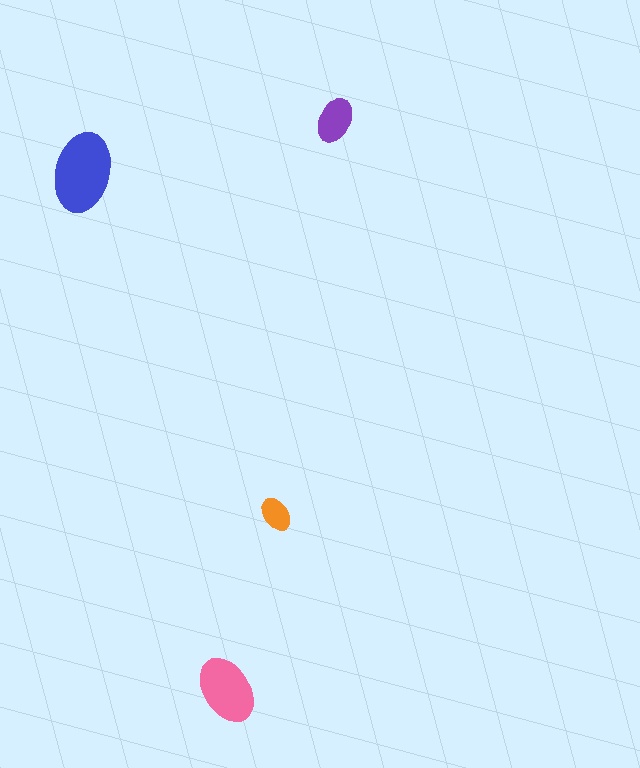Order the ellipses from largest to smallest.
the blue one, the pink one, the purple one, the orange one.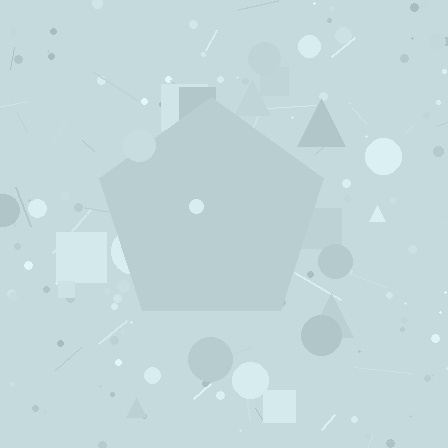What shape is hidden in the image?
A pentagon is hidden in the image.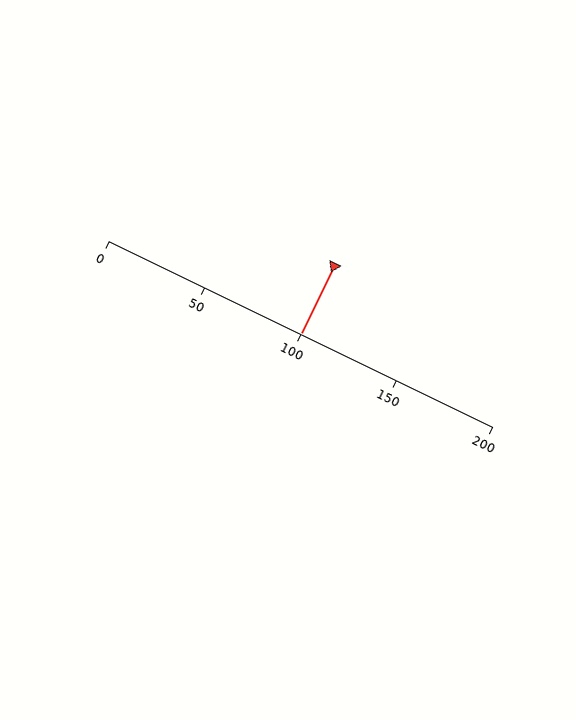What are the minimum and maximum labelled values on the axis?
The axis runs from 0 to 200.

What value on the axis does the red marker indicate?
The marker indicates approximately 100.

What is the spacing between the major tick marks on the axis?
The major ticks are spaced 50 apart.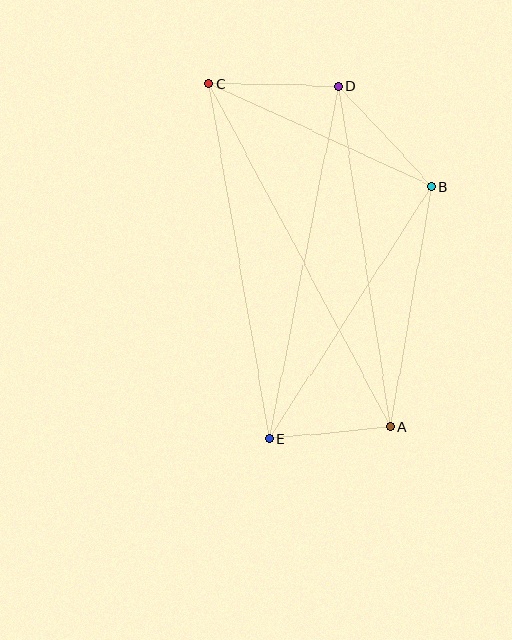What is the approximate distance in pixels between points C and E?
The distance between C and E is approximately 361 pixels.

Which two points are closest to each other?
Points A and E are closest to each other.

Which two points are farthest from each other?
Points A and C are farthest from each other.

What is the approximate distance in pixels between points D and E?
The distance between D and E is approximately 360 pixels.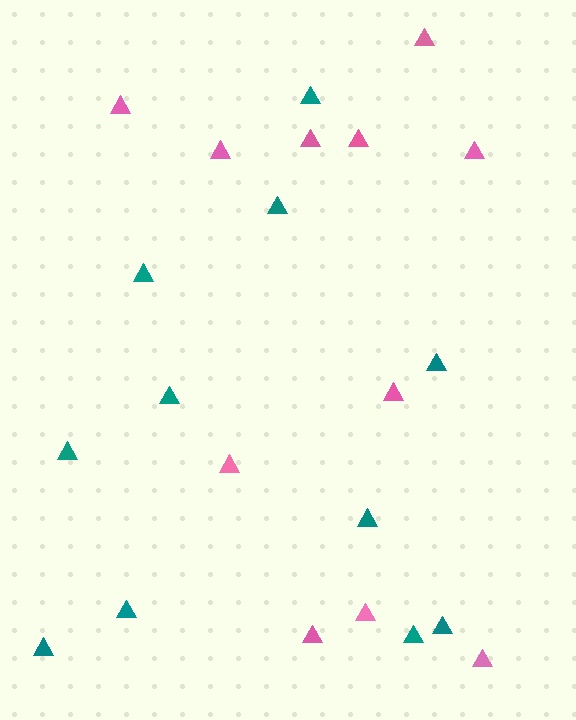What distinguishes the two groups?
There are 2 groups: one group of pink triangles (11) and one group of teal triangles (11).